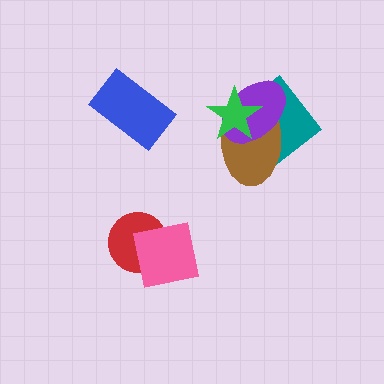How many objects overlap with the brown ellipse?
3 objects overlap with the brown ellipse.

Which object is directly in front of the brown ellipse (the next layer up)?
The purple ellipse is directly in front of the brown ellipse.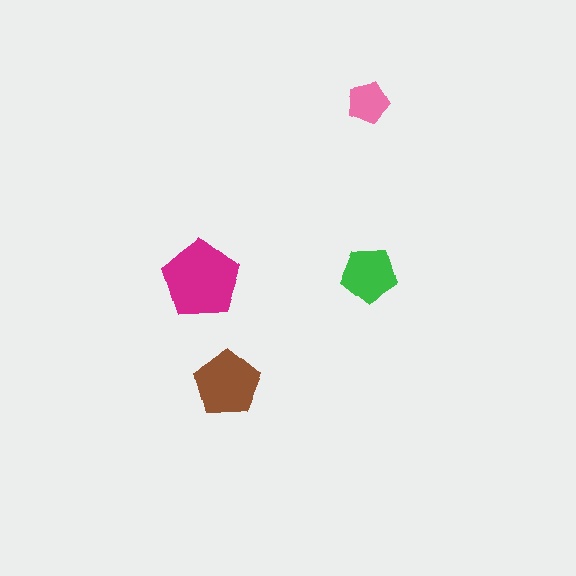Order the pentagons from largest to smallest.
the magenta one, the brown one, the green one, the pink one.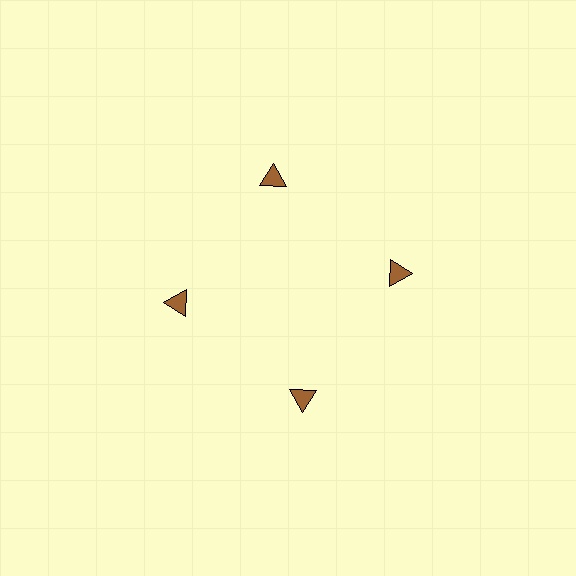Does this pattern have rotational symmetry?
Yes, this pattern has 4-fold rotational symmetry. It looks the same after rotating 90 degrees around the center.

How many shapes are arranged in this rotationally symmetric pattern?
There are 4 shapes, arranged in 4 groups of 1.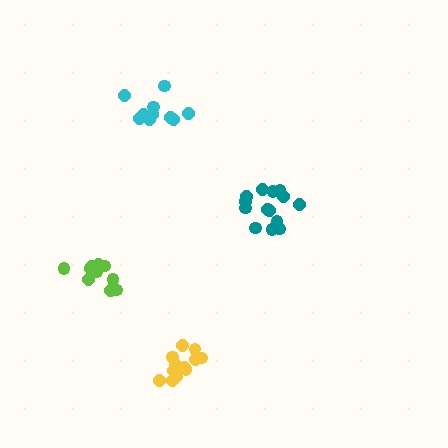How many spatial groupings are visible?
There are 4 spatial groupings.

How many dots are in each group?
Group 1: 14 dots, Group 2: 10 dots, Group 3: 10 dots, Group 4: 13 dots (47 total).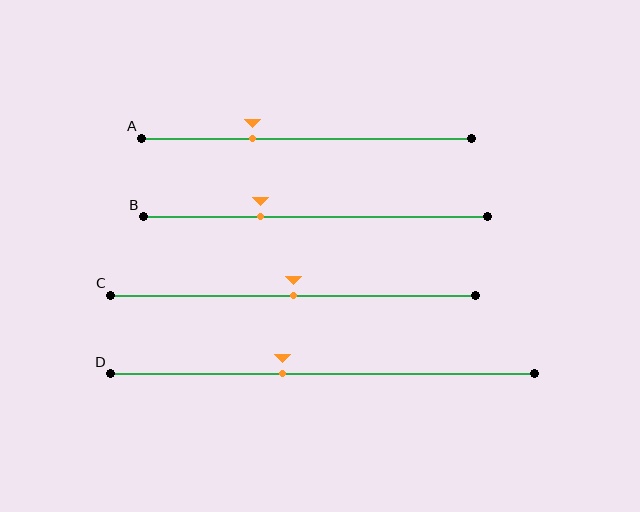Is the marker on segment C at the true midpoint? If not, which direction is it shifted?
Yes, the marker on segment C is at the true midpoint.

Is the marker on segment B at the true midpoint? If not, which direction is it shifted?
No, the marker on segment B is shifted to the left by about 16% of the segment length.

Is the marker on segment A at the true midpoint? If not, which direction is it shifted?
No, the marker on segment A is shifted to the left by about 17% of the segment length.